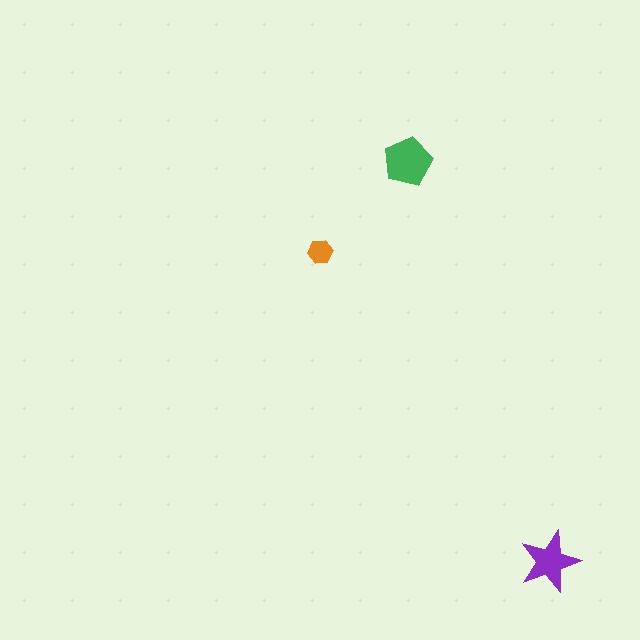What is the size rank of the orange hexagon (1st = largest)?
3rd.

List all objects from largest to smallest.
The green pentagon, the purple star, the orange hexagon.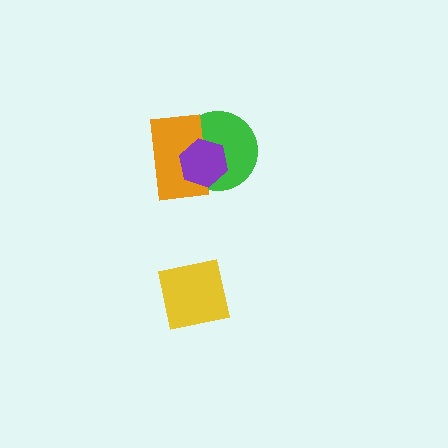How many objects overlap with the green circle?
2 objects overlap with the green circle.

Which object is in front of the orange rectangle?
The purple hexagon is in front of the orange rectangle.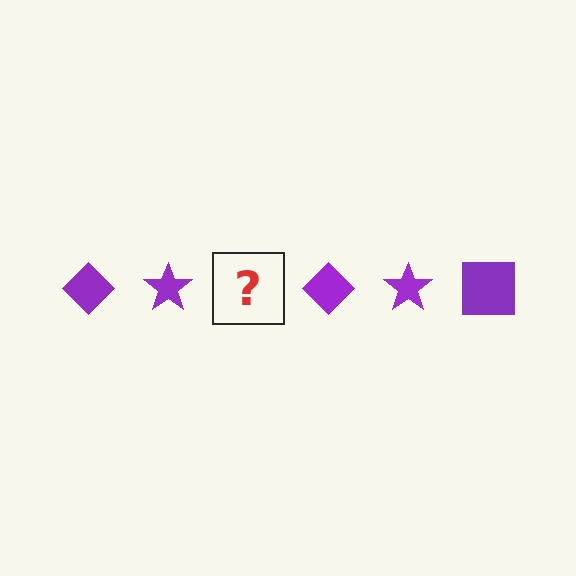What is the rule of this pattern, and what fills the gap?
The rule is that the pattern cycles through diamond, star, square shapes in purple. The gap should be filled with a purple square.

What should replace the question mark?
The question mark should be replaced with a purple square.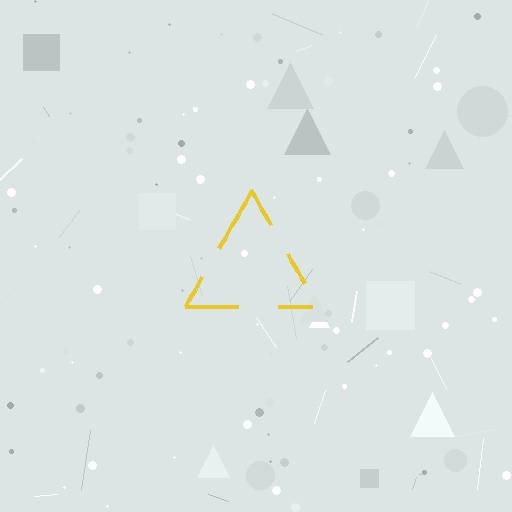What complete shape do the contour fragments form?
The contour fragments form a triangle.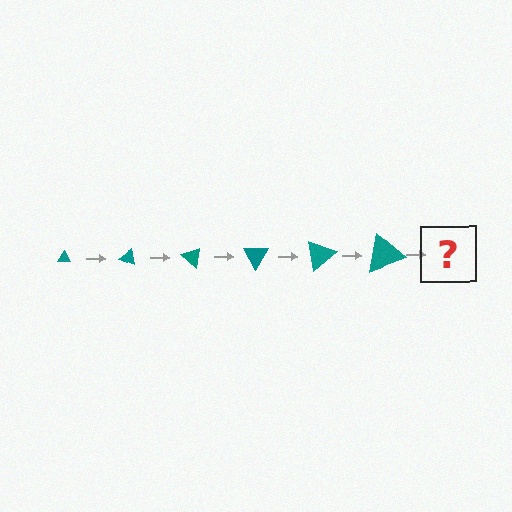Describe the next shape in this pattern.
It should be a triangle, larger than the previous one and rotated 120 degrees from the start.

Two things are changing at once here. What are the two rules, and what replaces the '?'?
The two rules are that the triangle grows larger each step and it rotates 20 degrees each step. The '?' should be a triangle, larger than the previous one and rotated 120 degrees from the start.